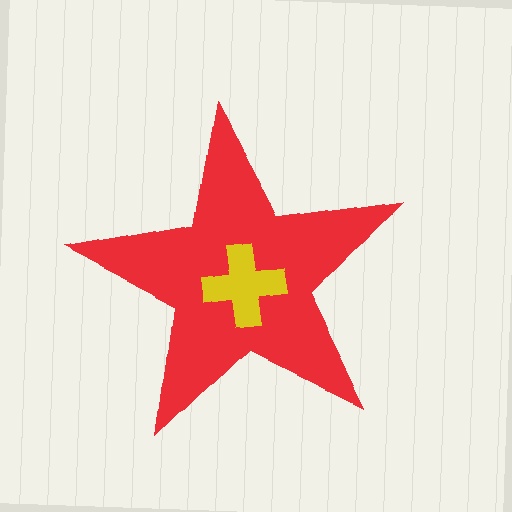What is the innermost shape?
The yellow cross.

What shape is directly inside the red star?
The yellow cross.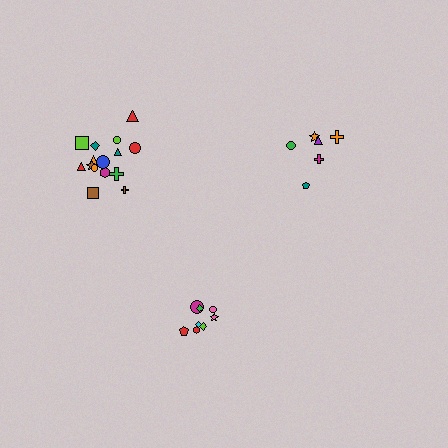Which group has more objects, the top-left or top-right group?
The top-left group.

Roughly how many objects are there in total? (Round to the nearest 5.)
Roughly 30 objects in total.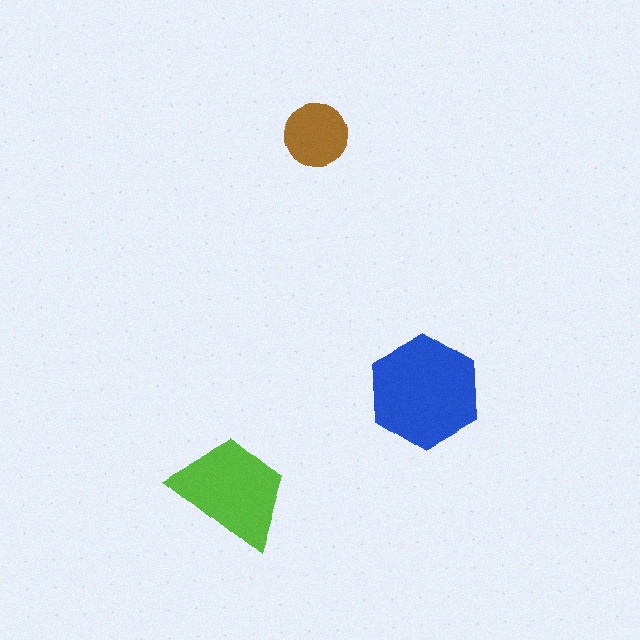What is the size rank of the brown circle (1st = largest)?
3rd.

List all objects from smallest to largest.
The brown circle, the lime trapezoid, the blue hexagon.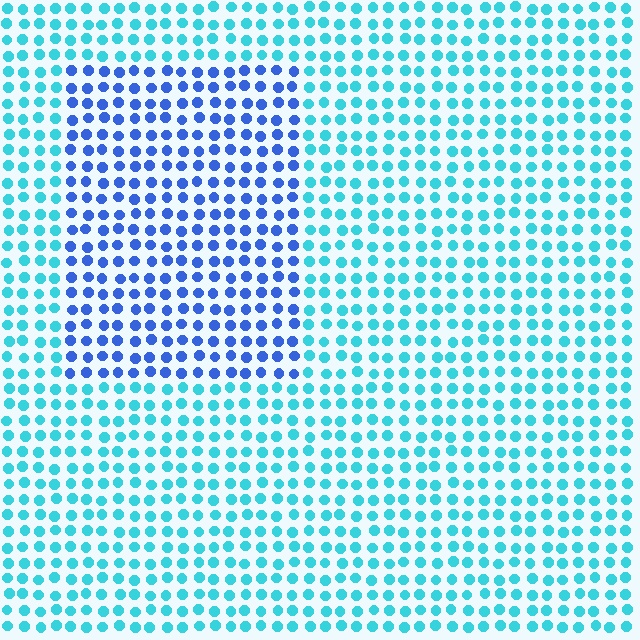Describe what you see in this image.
The image is filled with small cyan elements in a uniform arrangement. A rectangle-shaped region is visible where the elements are tinted to a slightly different hue, forming a subtle color boundary.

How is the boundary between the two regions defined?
The boundary is defined purely by a slight shift in hue (about 40 degrees). Spacing, size, and orientation are identical on both sides.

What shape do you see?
I see a rectangle.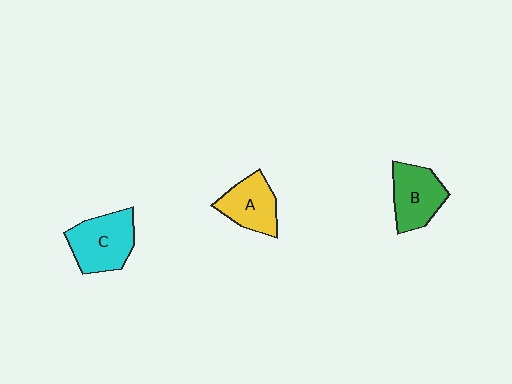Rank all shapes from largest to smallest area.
From largest to smallest: C (cyan), B (green), A (yellow).